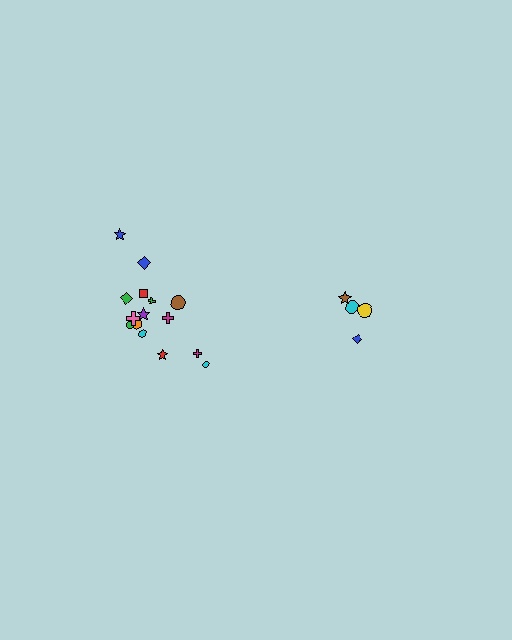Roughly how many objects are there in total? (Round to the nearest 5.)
Roughly 20 objects in total.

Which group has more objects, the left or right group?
The left group.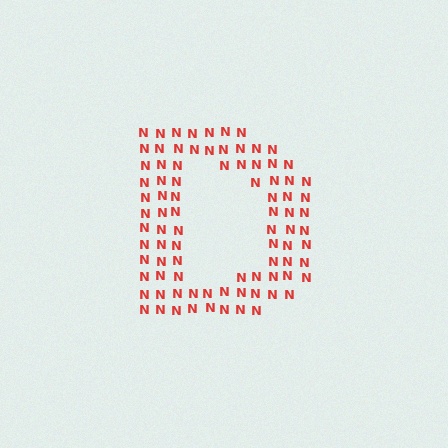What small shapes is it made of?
It is made of small letter N's.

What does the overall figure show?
The overall figure shows the letter D.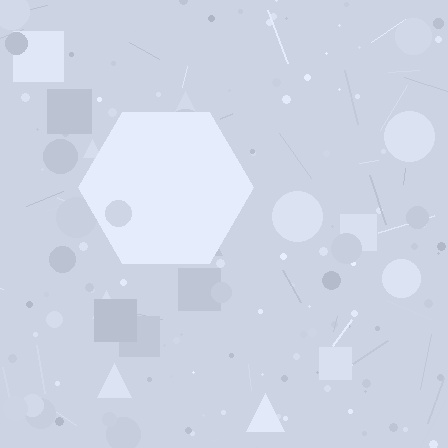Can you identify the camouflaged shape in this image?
The camouflaged shape is a hexagon.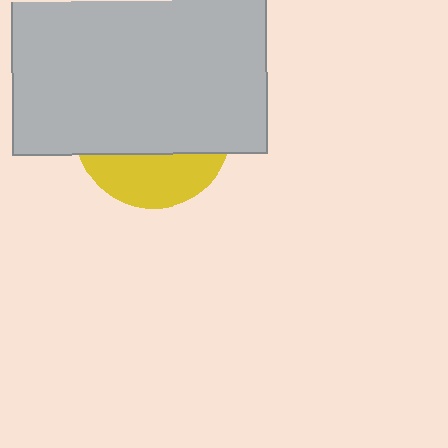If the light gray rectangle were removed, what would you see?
You would see the complete yellow circle.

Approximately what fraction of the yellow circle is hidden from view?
Roughly 69% of the yellow circle is hidden behind the light gray rectangle.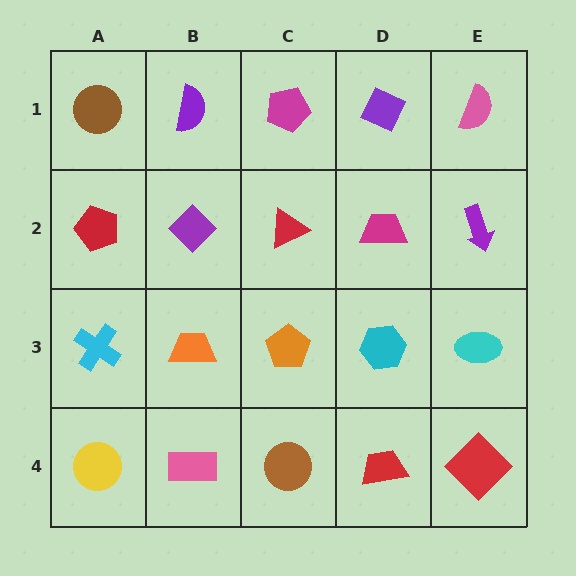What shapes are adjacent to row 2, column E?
A pink semicircle (row 1, column E), a cyan ellipse (row 3, column E), a magenta trapezoid (row 2, column D).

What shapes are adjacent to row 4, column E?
A cyan ellipse (row 3, column E), a red trapezoid (row 4, column D).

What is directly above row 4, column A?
A cyan cross.